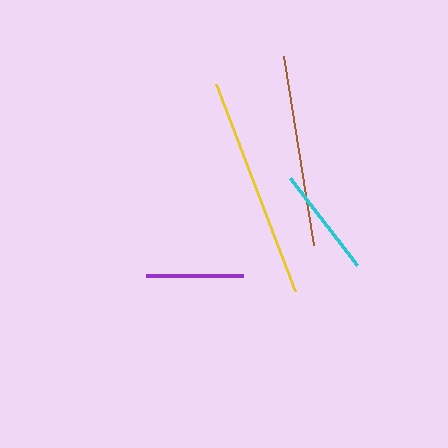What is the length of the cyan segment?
The cyan segment is approximately 109 pixels long.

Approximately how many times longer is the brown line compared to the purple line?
The brown line is approximately 2.0 times the length of the purple line.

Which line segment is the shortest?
The purple line is the shortest at approximately 97 pixels.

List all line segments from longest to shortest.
From longest to shortest: yellow, brown, cyan, purple.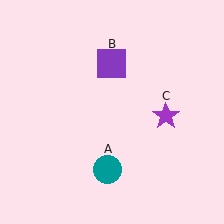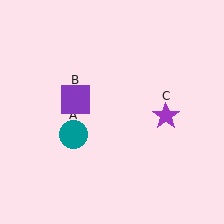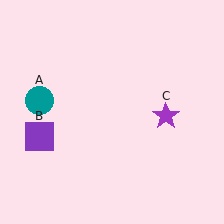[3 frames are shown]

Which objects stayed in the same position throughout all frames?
Purple star (object C) remained stationary.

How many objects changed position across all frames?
2 objects changed position: teal circle (object A), purple square (object B).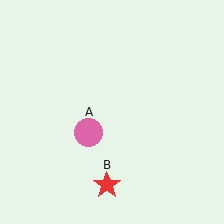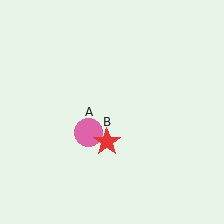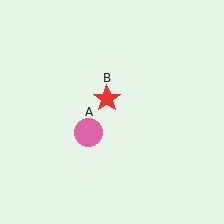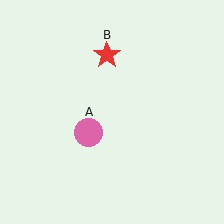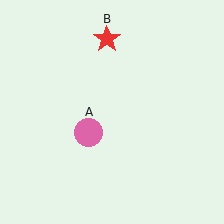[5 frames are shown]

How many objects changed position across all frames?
1 object changed position: red star (object B).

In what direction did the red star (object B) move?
The red star (object B) moved up.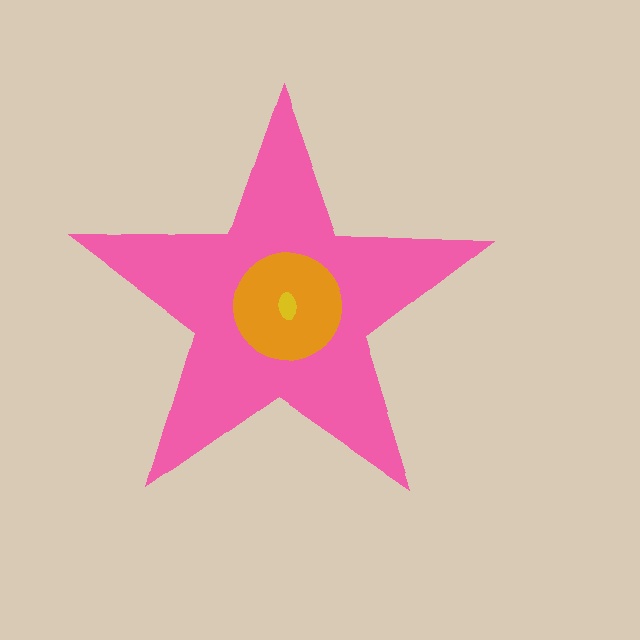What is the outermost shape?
The pink star.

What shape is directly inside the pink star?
The orange circle.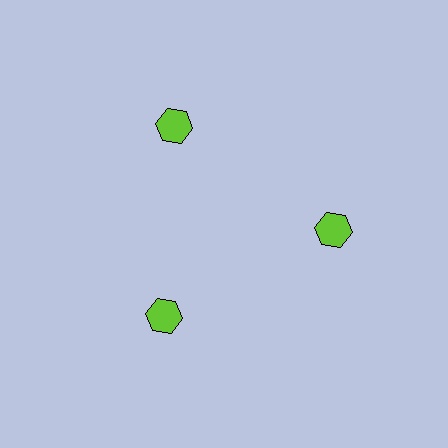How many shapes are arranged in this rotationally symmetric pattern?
There are 3 shapes, arranged in 3 groups of 1.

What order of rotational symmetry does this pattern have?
This pattern has 3-fold rotational symmetry.